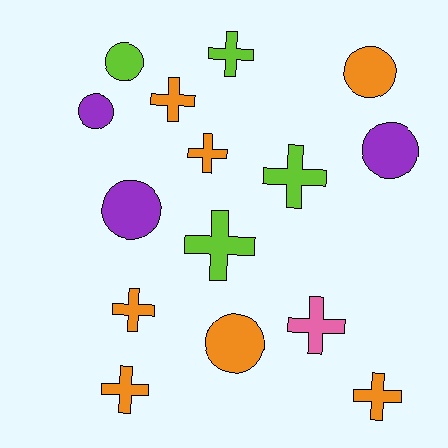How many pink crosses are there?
There is 1 pink cross.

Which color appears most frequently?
Orange, with 7 objects.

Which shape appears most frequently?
Cross, with 9 objects.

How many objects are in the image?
There are 15 objects.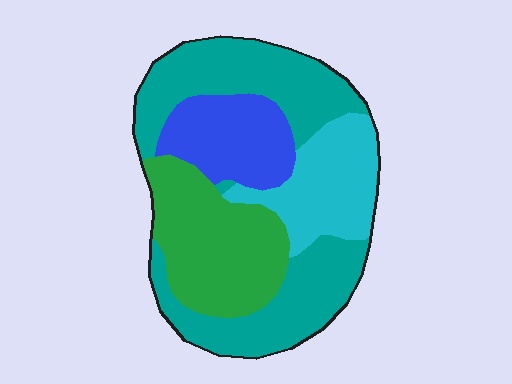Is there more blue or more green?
Green.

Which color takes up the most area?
Teal, at roughly 40%.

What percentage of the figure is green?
Green takes up about one quarter (1/4) of the figure.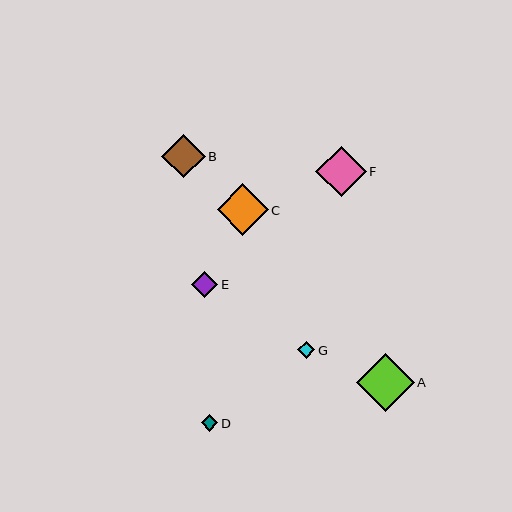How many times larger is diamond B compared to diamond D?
Diamond B is approximately 2.7 times the size of diamond D.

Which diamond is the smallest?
Diamond D is the smallest with a size of approximately 16 pixels.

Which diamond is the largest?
Diamond A is the largest with a size of approximately 57 pixels.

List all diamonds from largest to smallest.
From largest to smallest: A, C, F, B, E, G, D.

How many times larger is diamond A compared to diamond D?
Diamond A is approximately 3.5 times the size of diamond D.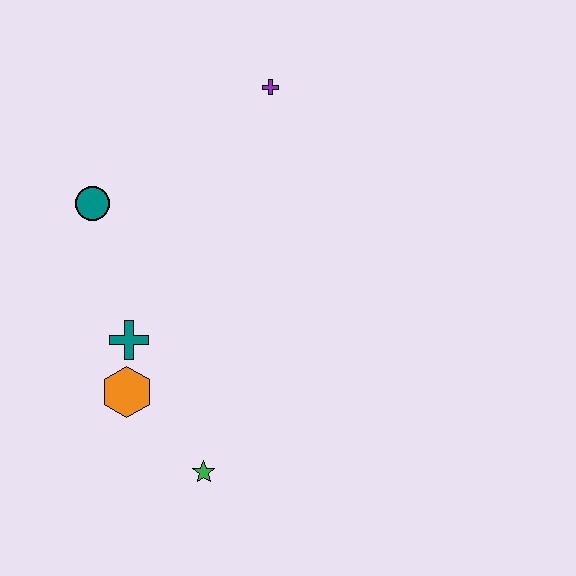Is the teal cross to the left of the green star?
Yes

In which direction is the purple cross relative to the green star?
The purple cross is above the green star.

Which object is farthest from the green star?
The purple cross is farthest from the green star.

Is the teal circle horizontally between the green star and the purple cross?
No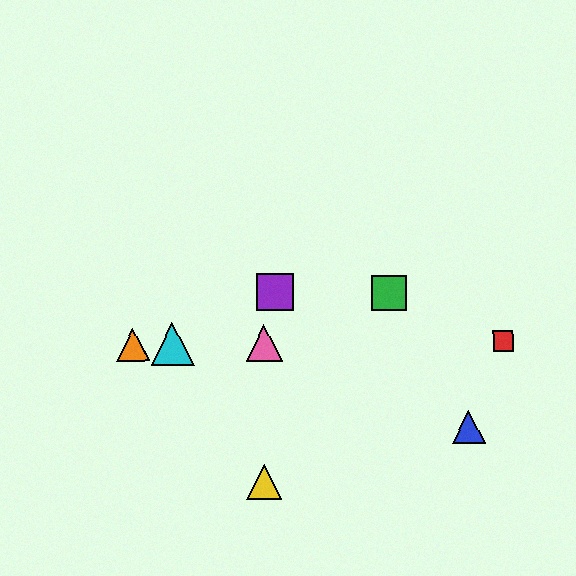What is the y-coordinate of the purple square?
The purple square is at y≈292.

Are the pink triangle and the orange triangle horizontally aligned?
Yes, both are at y≈343.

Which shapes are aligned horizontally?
The red square, the orange triangle, the cyan triangle, the pink triangle are aligned horizontally.